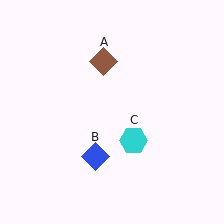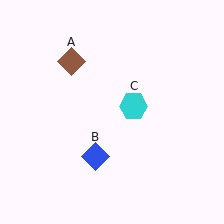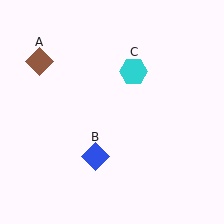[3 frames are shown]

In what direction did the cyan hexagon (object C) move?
The cyan hexagon (object C) moved up.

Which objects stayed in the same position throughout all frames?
Blue diamond (object B) remained stationary.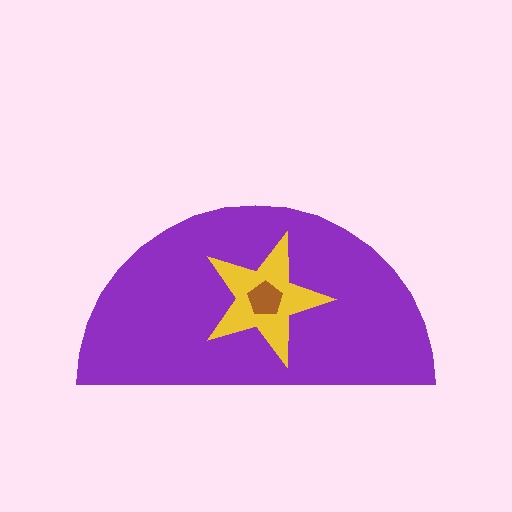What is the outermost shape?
The purple semicircle.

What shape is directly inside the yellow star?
The brown pentagon.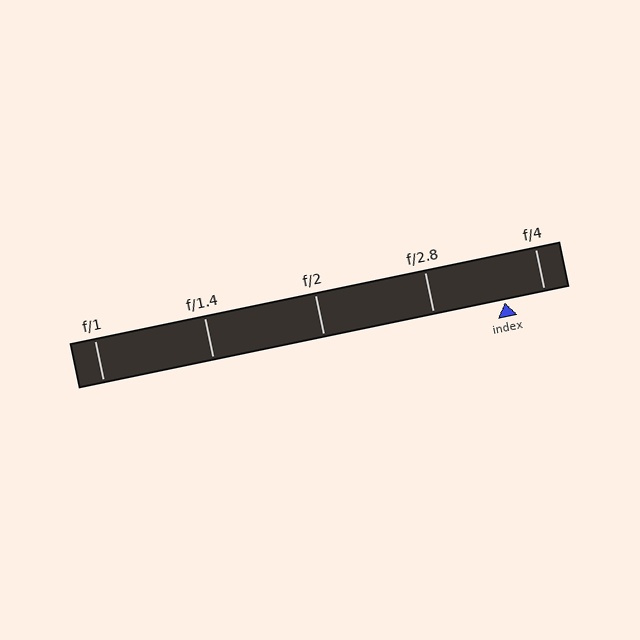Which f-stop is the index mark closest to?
The index mark is closest to f/4.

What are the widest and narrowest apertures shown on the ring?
The widest aperture shown is f/1 and the narrowest is f/4.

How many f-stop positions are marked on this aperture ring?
There are 5 f-stop positions marked.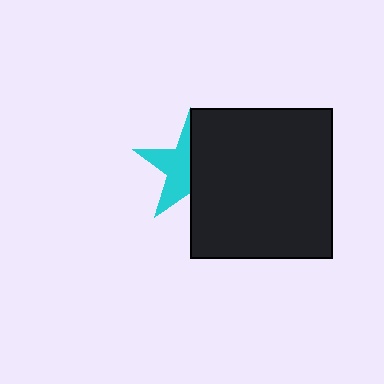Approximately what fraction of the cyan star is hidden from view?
Roughly 52% of the cyan star is hidden behind the black rectangle.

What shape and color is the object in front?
The object in front is a black rectangle.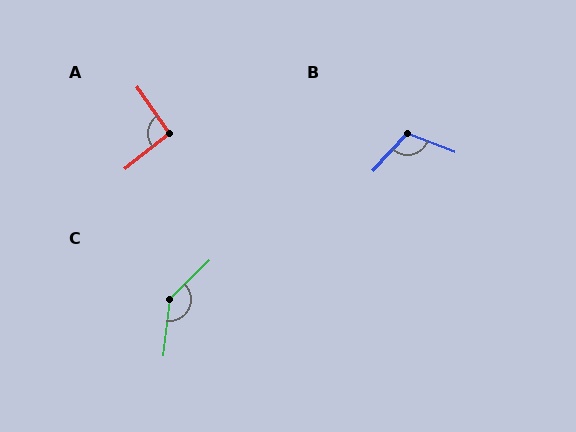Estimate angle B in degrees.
Approximately 111 degrees.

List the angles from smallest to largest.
A (93°), B (111°), C (141°).